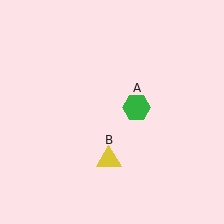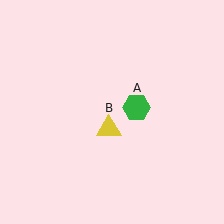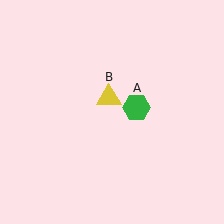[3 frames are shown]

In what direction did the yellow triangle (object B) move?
The yellow triangle (object B) moved up.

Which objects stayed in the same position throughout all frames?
Green hexagon (object A) remained stationary.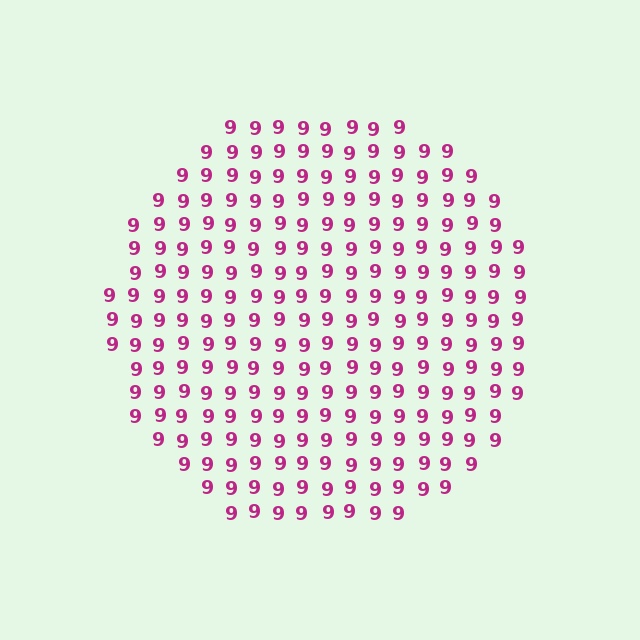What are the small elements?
The small elements are digit 9's.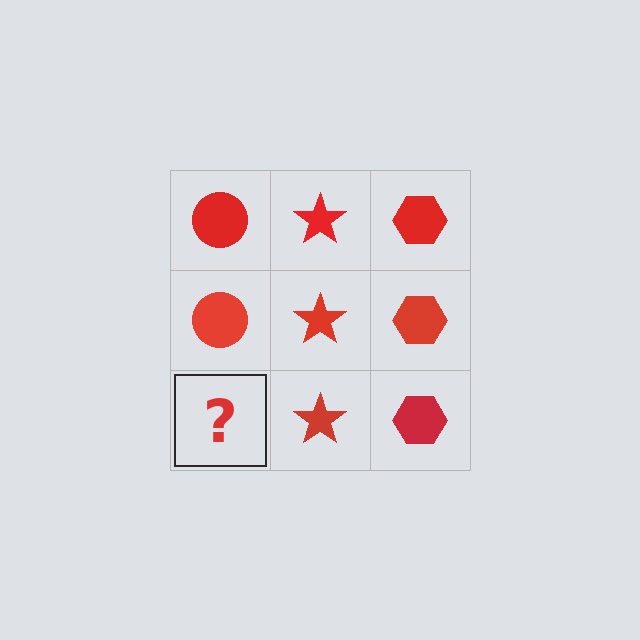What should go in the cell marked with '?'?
The missing cell should contain a red circle.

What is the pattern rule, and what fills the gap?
The rule is that each column has a consistent shape. The gap should be filled with a red circle.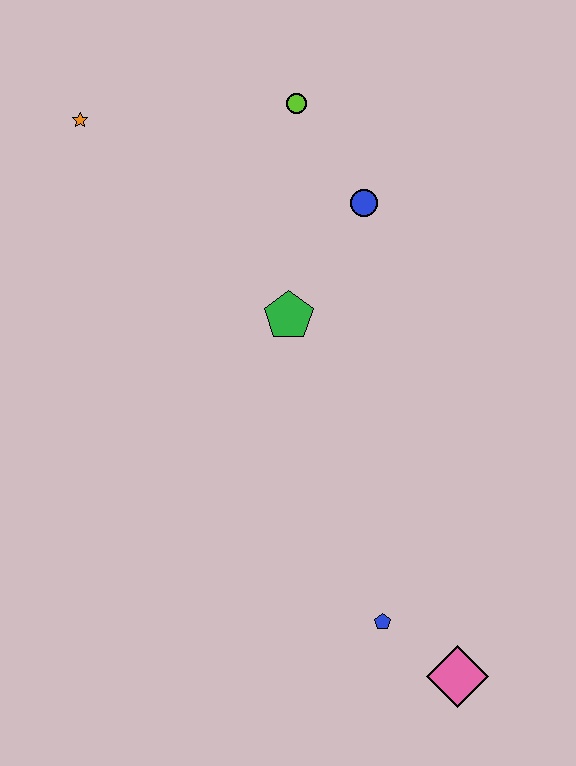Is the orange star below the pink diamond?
No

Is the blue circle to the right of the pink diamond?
No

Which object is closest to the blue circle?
The lime circle is closest to the blue circle.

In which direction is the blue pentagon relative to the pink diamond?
The blue pentagon is to the left of the pink diamond.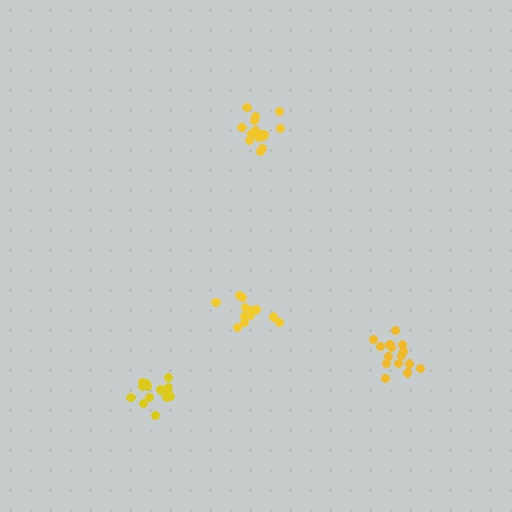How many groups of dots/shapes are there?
There are 4 groups.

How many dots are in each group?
Group 1: 15 dots, Group 2: 15 dots, Group 3: 12 dots, Group 4: 15 dots (57 total).